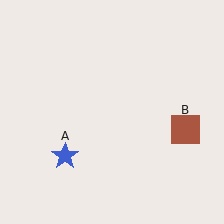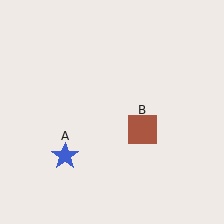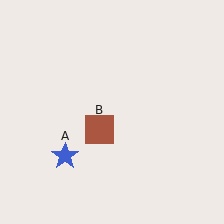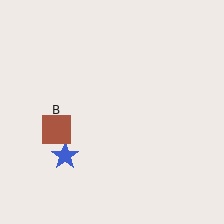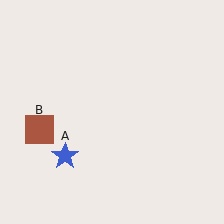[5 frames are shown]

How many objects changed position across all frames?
1 object changed position: brown square (object B).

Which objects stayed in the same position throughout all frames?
Blue star (object A) remained stationary.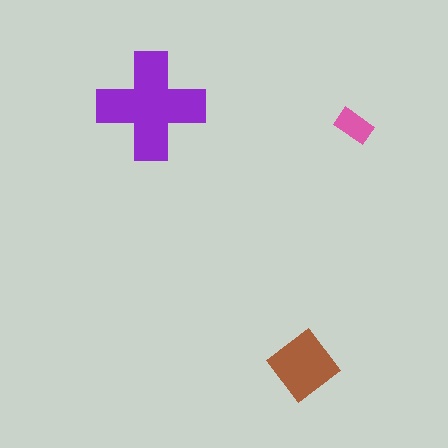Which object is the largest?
The purple cross.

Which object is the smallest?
The pink rectangle.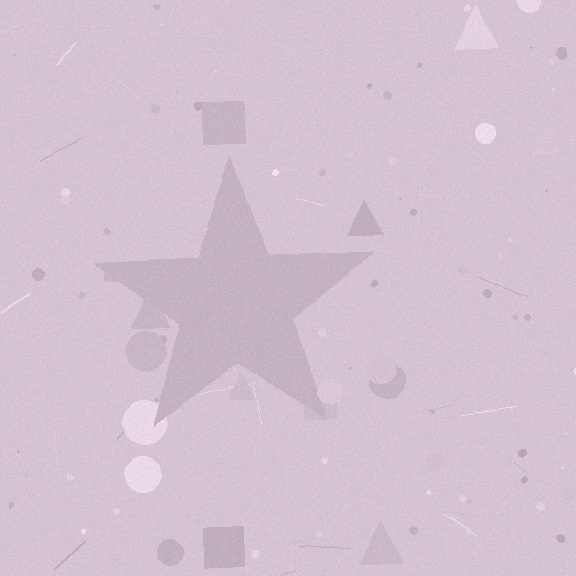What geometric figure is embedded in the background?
A star is embedded in the background.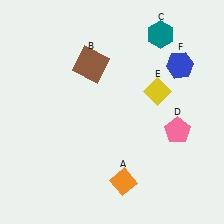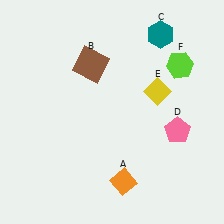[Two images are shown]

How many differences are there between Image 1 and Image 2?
There is 1 difference between the two images.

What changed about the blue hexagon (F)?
In Image 1, F is blue. In Image 2, it changed to lime.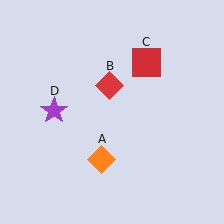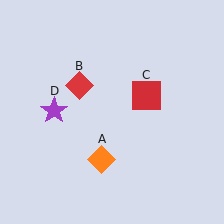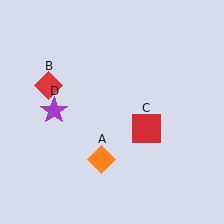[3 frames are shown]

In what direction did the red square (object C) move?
The red square (object C) moved down.